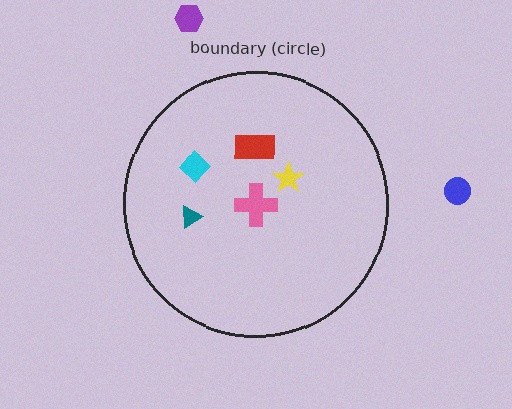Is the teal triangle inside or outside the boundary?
Inside.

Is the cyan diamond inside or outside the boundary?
Inside.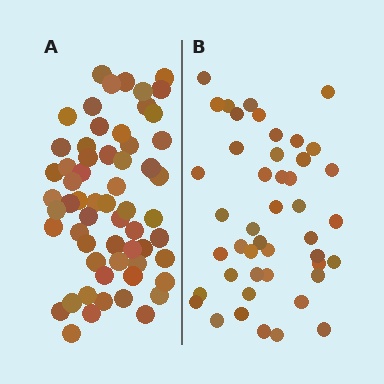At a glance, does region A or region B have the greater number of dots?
Region A (the left region) has more dots.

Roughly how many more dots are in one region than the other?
Region A has approximately 15 more dots than region B.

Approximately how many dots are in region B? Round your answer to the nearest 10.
About 40 dots. (The exact count is 45, which rounds to 40.)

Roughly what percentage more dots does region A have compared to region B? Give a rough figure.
About 35% more.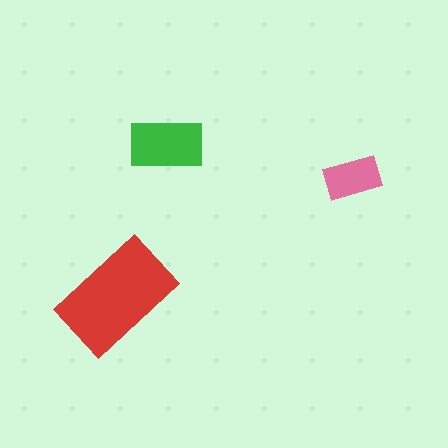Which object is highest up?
The green rectangle is topmost.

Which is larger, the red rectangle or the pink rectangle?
The red one.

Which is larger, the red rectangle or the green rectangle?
The red one.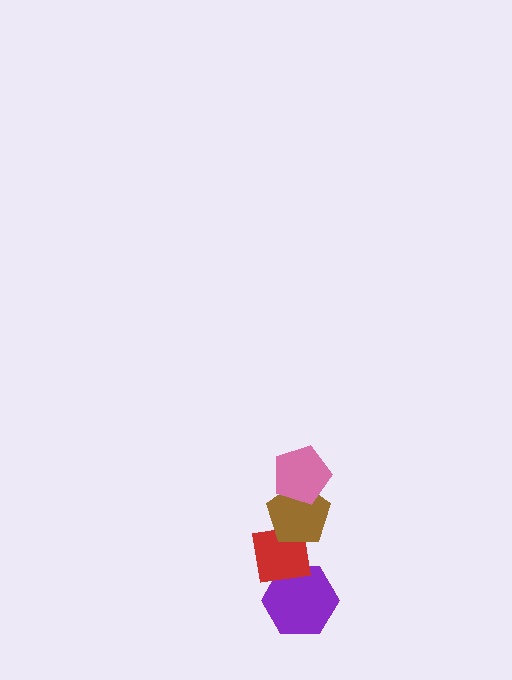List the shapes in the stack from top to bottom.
From top to bottom: the pink pentagon, the brown pentagon, the red square, the purple hexagon.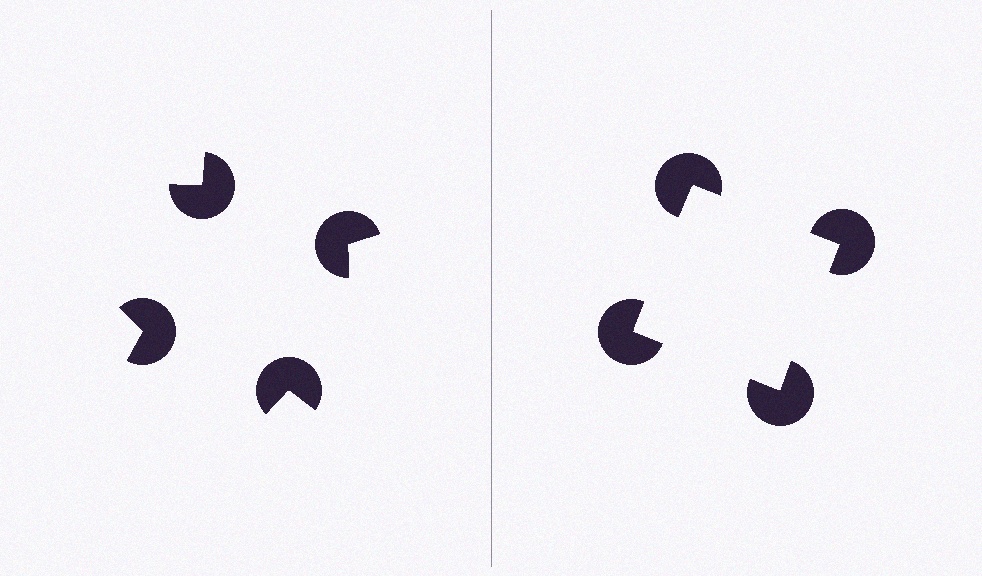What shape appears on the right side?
An illusory square.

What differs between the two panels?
The pac-man discs are positioned identically on both sides; only the wedge orientations differ. On the right they align to a square; on the left they are misaligned.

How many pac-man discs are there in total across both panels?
8 — 4 on each side.